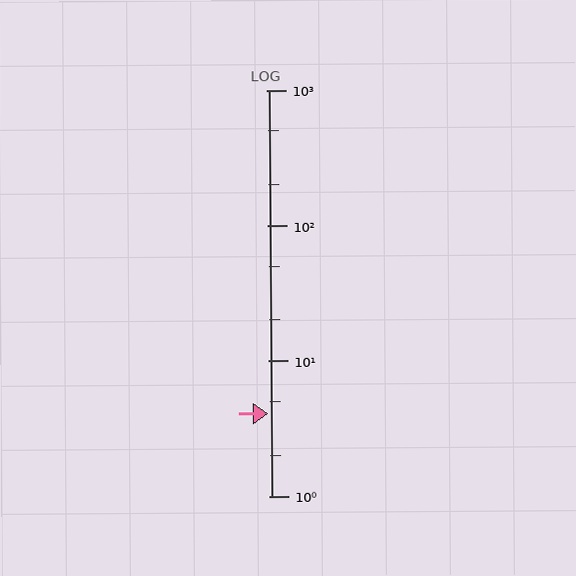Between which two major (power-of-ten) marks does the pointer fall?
The pointer is between 1 and 10.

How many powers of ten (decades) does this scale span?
The scale spans 3 decades, from 1 to 1000.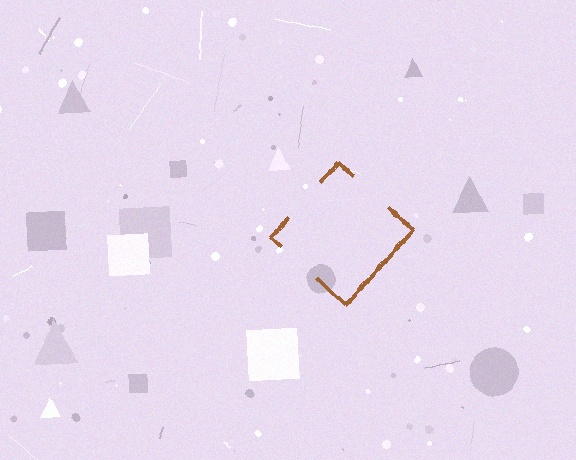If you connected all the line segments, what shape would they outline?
They would outline a diamond.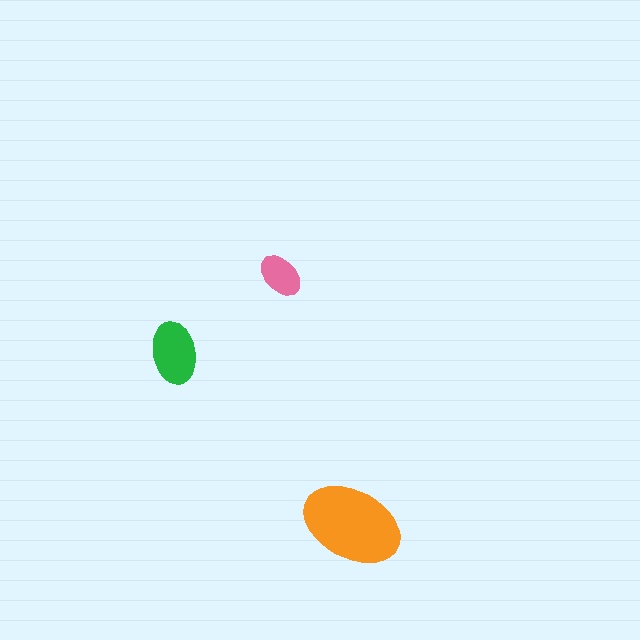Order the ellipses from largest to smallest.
the orange one, the green one, the pink one.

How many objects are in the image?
There are 3 objects in the image.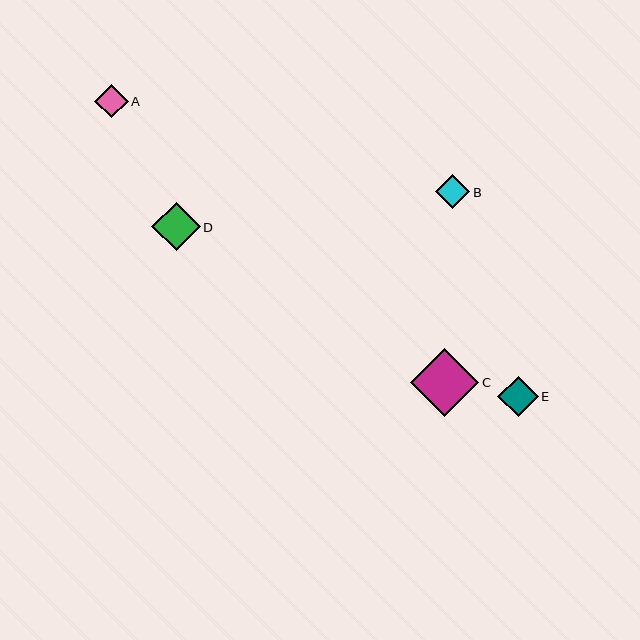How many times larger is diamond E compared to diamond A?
Diamond E is approximately 1.2 times the size of diamond A.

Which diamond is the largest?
Diamond C is the largest with a size of approximately 68 pixels.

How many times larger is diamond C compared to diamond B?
Diamond C is approximately 2.0 times the size of diamond B.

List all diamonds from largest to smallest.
From largest to smallest: C, D, E, B, A.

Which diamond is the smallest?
Diamond A is the smallest with a size of approximately 34 pixels.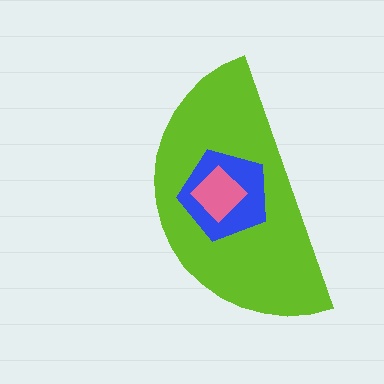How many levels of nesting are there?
3.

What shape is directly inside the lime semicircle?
The blue pentagon.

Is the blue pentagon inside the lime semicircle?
Yes.